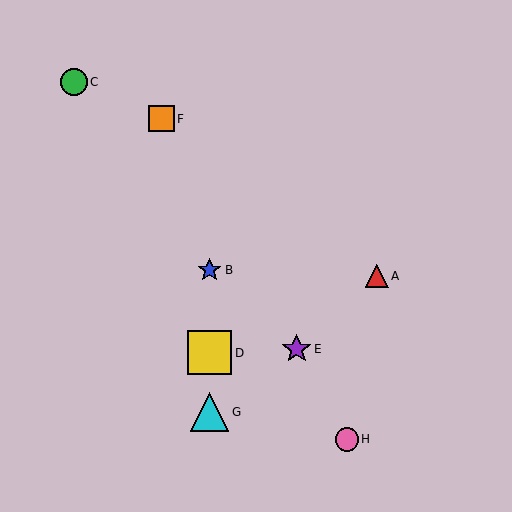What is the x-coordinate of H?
Object H is at x≈347.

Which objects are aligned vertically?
Objects B, D, G are aligned vertically.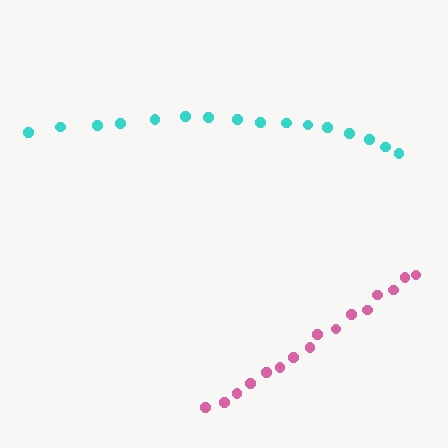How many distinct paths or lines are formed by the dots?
There are 2 distinct paths.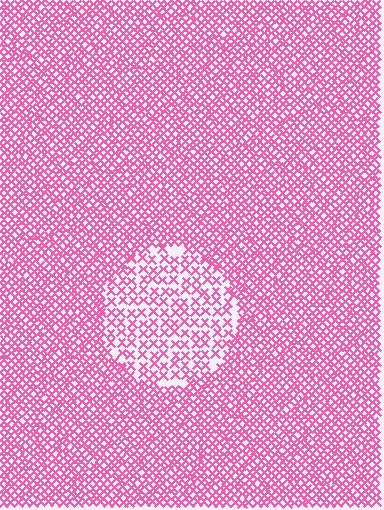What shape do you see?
I see a circle.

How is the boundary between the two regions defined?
The boundary is defined by a change in element density (approximately 2.0x ratio). All elements are the same color, size, and shape.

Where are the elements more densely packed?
The elements are more densely packed outside the circle boundary.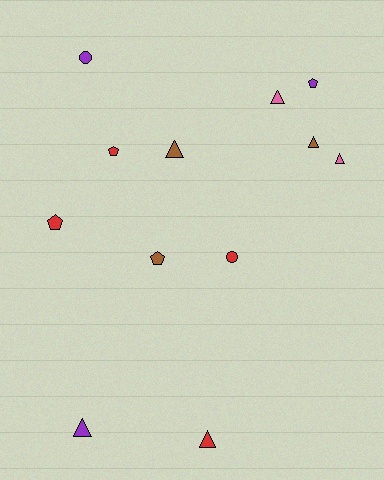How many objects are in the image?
There are 12 objects.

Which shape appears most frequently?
Triangle, with 6 objects.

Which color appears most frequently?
Red, with 4 objects.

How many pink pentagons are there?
There are no pink pentagons.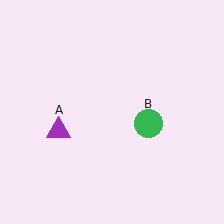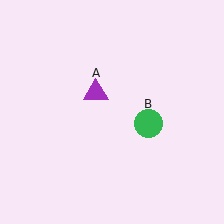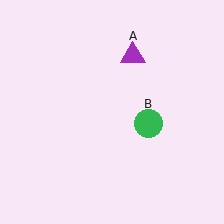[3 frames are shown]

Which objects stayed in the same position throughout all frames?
Green circle (object B) remained stationary.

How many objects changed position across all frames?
1 object changed position: purple triangle (object A).